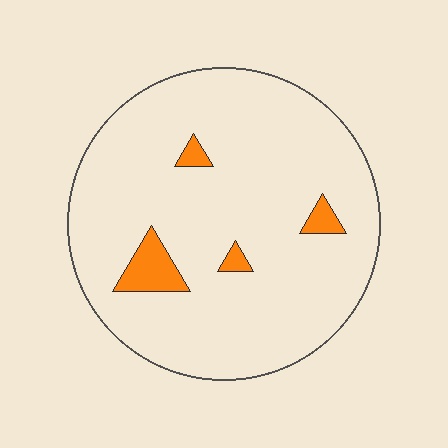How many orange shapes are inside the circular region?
4.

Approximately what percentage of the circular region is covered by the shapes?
Approximately 5%.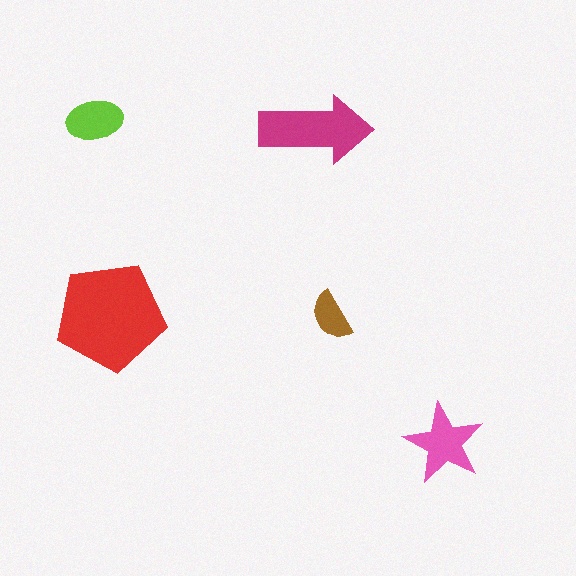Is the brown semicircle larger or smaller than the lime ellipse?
Smaller.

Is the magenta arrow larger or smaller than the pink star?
Larger.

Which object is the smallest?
The brown semicircle.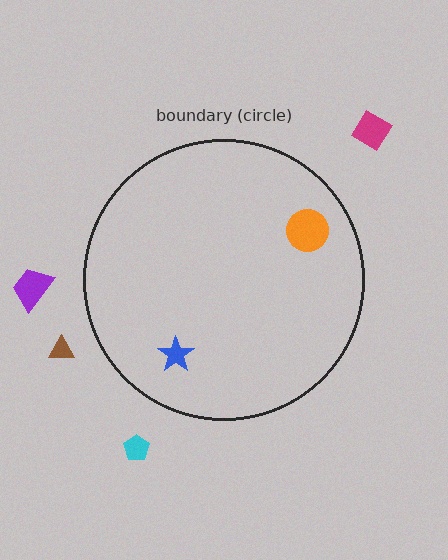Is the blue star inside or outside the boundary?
Inside.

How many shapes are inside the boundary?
2 inside, 4 outside.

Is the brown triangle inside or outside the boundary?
Outside.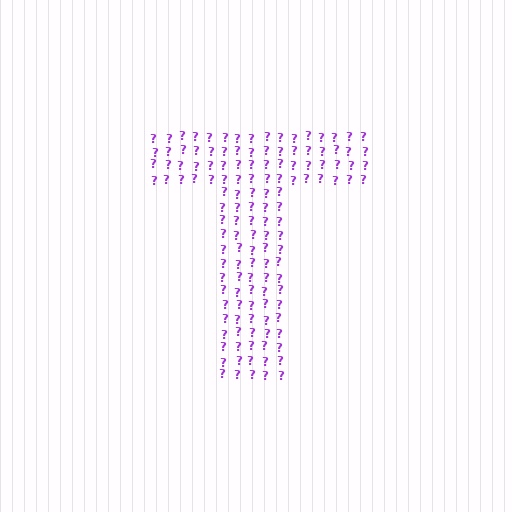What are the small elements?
The small elements are question marks.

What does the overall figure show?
The overall figure shows the letter T.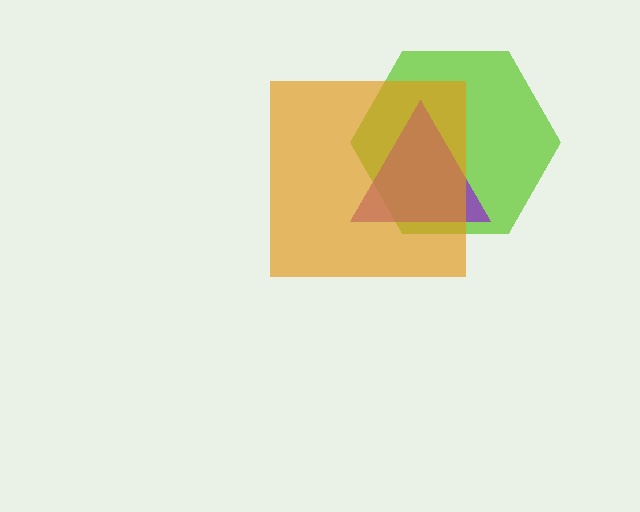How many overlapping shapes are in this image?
There are 3 overlapping shapes in the image.